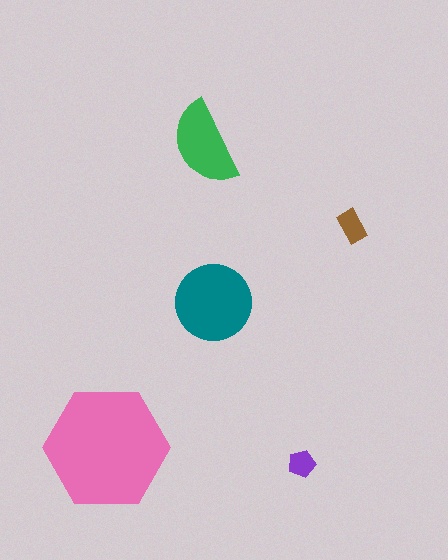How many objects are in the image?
There are 5 objects in the image.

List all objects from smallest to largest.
The purple pentagon, the brown rectangle, the green semicircle, the teal circle, the pink hexagon.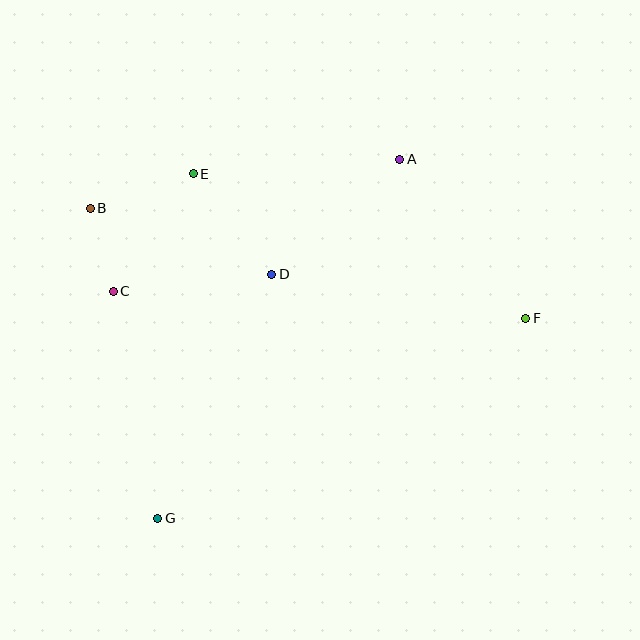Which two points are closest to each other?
Points B and C are closest to each other.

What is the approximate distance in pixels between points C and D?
The distance between C and D is approximately 159 pixels.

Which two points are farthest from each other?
Points B and F are farthest from each other.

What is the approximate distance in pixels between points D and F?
The distance between D and F is approximately 258 pixels.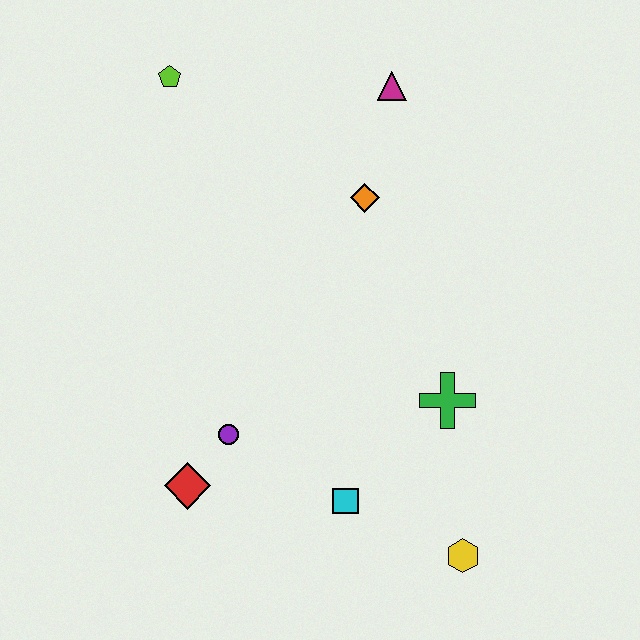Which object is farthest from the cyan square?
The lime pentagon is farthest from the cyan square.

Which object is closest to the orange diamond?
The magenta triangle is closest to the orange diamond.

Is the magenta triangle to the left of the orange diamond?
No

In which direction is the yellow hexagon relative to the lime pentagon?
The yellow hexagon is below the lime pentagon.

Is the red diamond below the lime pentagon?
Yes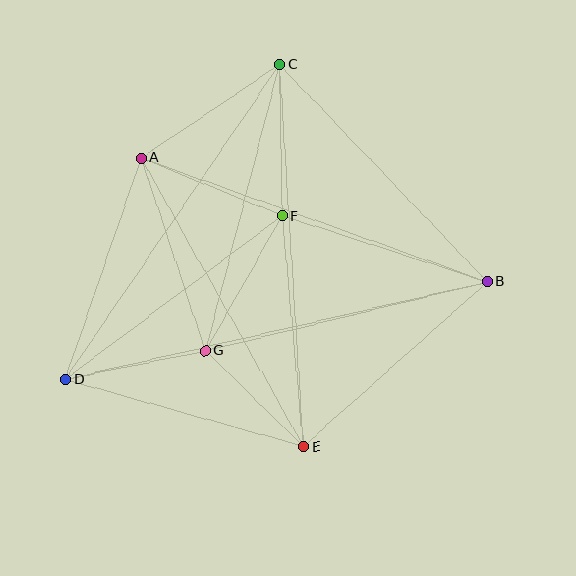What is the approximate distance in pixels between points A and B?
The distance between A and B is approximately 367 pixels.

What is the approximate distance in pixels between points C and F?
The distance between C and F is approximately 152 pixels.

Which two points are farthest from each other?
Points B and D are farthest from each other.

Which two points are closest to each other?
Points E and G are closest to each other.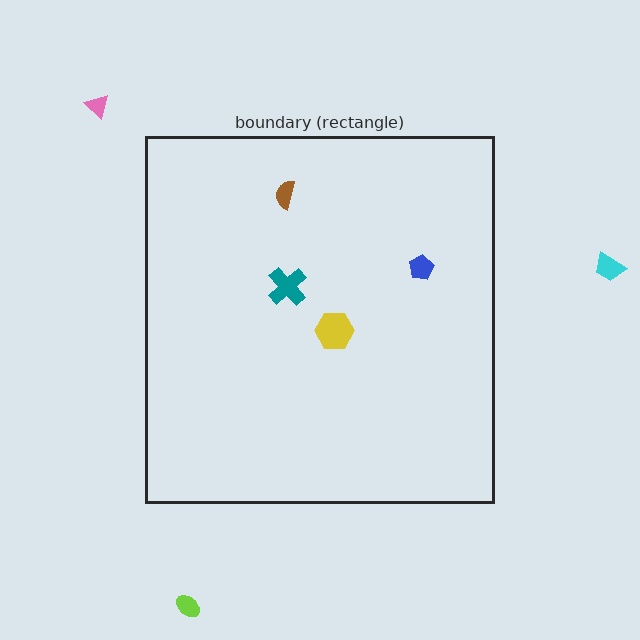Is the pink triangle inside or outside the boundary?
Outside.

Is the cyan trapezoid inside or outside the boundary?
Outside.